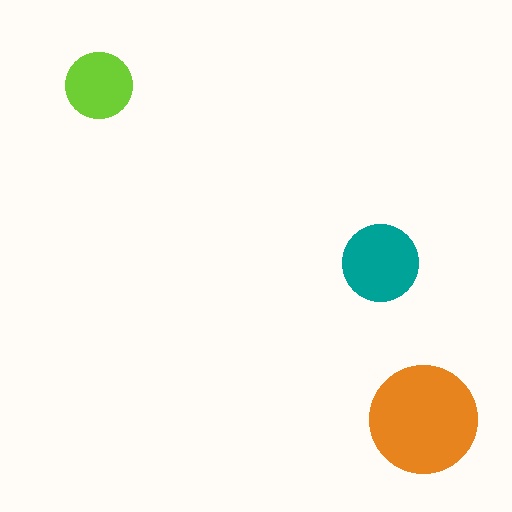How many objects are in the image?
There are 3 objects in the image.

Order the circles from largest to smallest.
the orange one, the teal one, the lime one.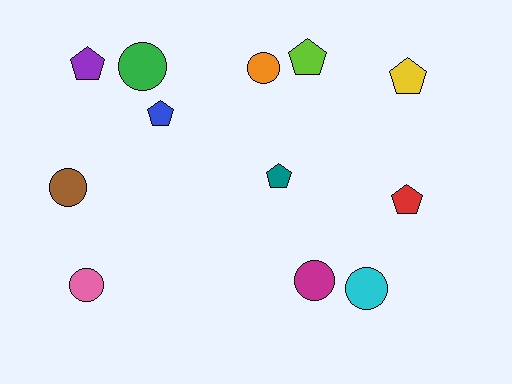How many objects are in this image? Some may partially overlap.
There are 12 objects.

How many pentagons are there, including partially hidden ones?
There are 6 pentagons.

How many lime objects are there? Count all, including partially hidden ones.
There is 1 lime object.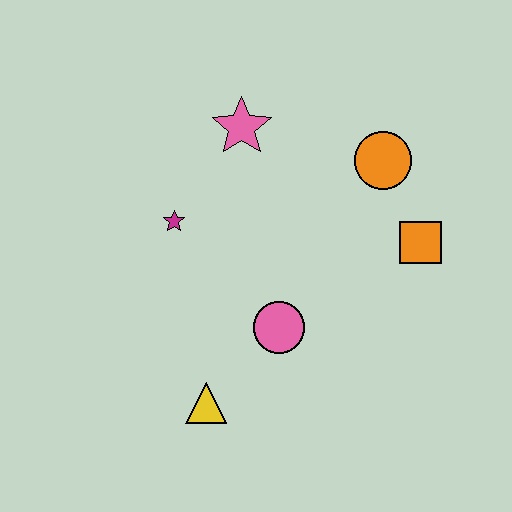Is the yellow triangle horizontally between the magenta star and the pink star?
Yes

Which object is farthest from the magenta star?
The orange square is farthest from the magenta star.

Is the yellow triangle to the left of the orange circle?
Yes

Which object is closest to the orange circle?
The orange square is closest to the orange circle.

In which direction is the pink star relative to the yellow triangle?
The pink star is above the yellow triangle.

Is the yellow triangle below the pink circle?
Yes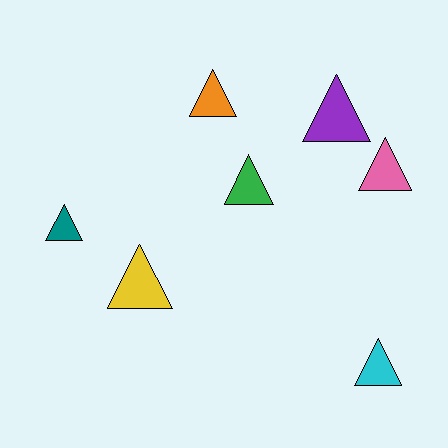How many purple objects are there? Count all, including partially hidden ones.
There is 1 purple object.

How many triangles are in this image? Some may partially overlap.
There are 7 triangles.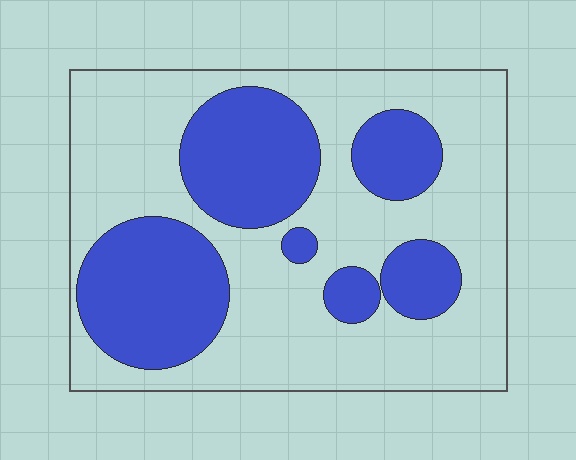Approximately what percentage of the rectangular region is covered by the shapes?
Approximately 35%.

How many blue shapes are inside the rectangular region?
6.